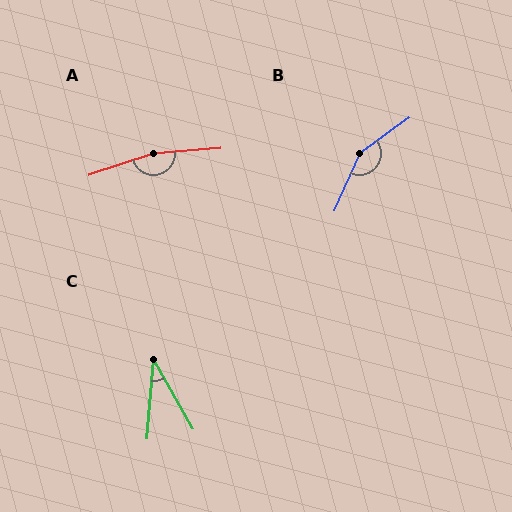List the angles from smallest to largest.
C (34°), B (150°), A (166°).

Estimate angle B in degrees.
Approximately 150 degrees.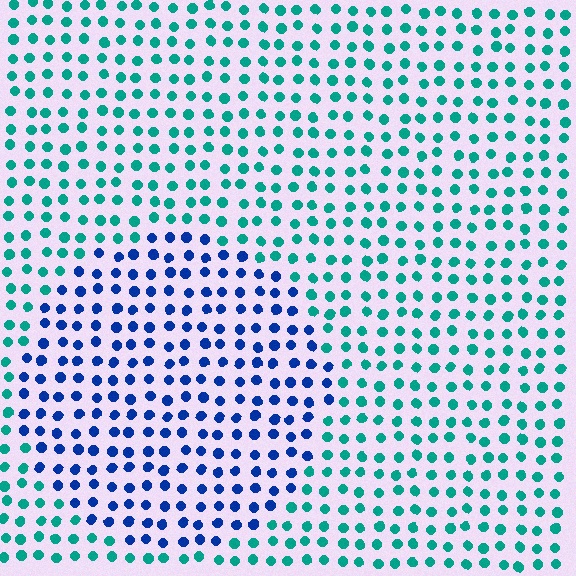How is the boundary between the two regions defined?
The boundary is defined purely by a slight shift in hue (about 52 degrees). Spacing, size, and orientation are identical on both sides.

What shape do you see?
I see a circle.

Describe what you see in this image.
The image is filled with small teal elements in a uniform arrangement. A circle-shaped region is visible where the elements are tinted to a slightly different hue, forming a subtle color boundary.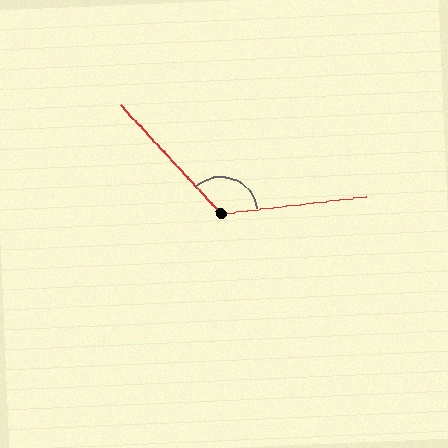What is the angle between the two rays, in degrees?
Approximately 126 degrees.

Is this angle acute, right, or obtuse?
It is obtuse.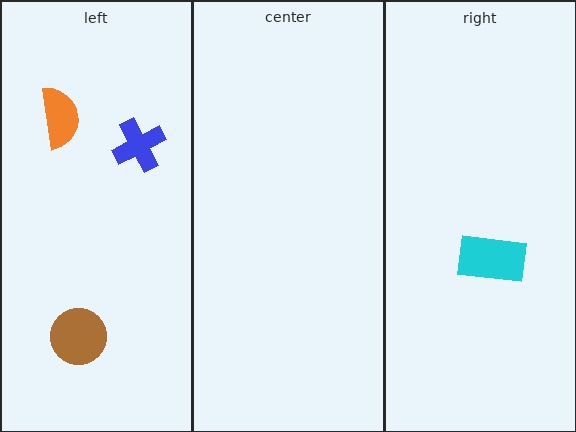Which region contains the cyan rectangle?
The right region.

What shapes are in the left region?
The brown circle, the orange semicircle, the blue cross.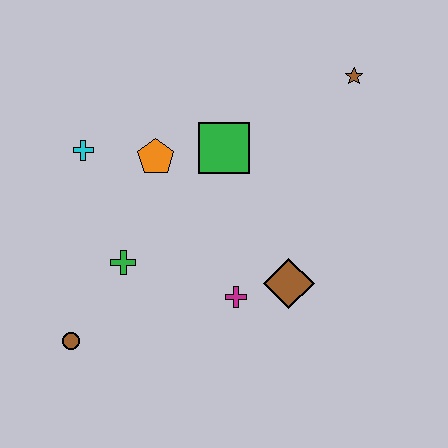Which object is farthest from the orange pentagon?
The brown star is farthest from the orange pentagon.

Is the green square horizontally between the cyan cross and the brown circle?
No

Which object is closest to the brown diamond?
The magenta cross is closest to the brown diamond.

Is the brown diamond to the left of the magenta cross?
No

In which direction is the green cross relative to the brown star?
The green cross is to the left of the brown star.